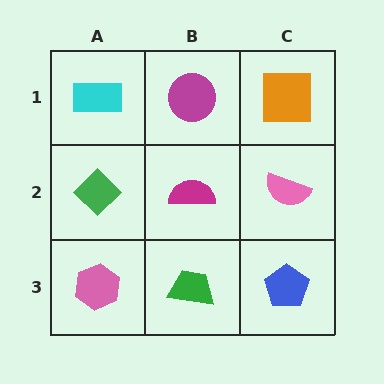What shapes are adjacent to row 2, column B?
A magenta circle (row 1, column B), a green trapezoid (row 3, column B), a green diamond (row 2, column A), a pink semicircle (row 2, column C).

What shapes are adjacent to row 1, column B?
A magenta semicircle (row 2, column B), a cyan rectangle (row 1, column A), an orange square (row 1, column C).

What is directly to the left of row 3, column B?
A pink hexagon.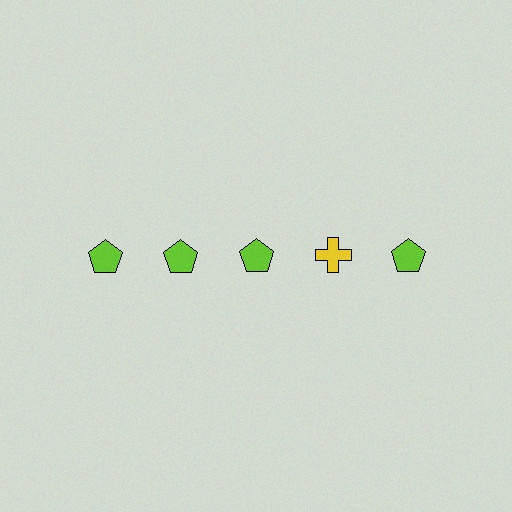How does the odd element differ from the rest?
It differs in both color (yellow instead of lime) and shape (cross instead of pentagon).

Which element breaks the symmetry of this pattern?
The yellow cross in the top row, second from right column breaks the symmetry. All other shapes are lime pentagons.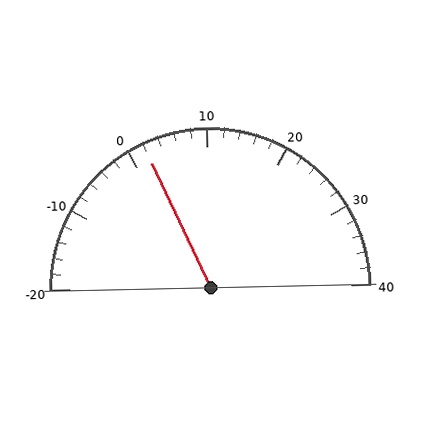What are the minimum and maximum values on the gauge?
The gauge ranges from -20 to 40.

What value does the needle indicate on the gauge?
The needle indicates approximately 2.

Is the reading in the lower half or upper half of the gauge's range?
The reading is in the lower half of the range (-20 to 40).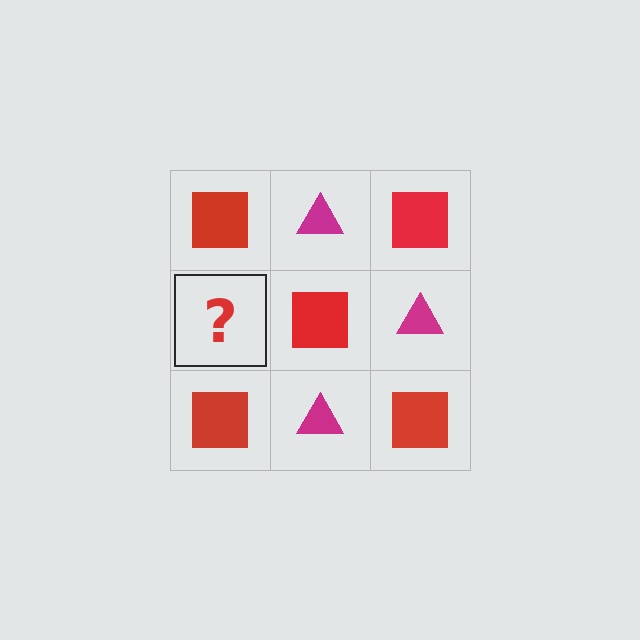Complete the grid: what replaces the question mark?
The question mark should be replaced with a magenta triangle.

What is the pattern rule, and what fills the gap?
The rule is that it alternates red square and magenta triangle in a checkerboard pattern. The gap should be filled with a magenta triangle.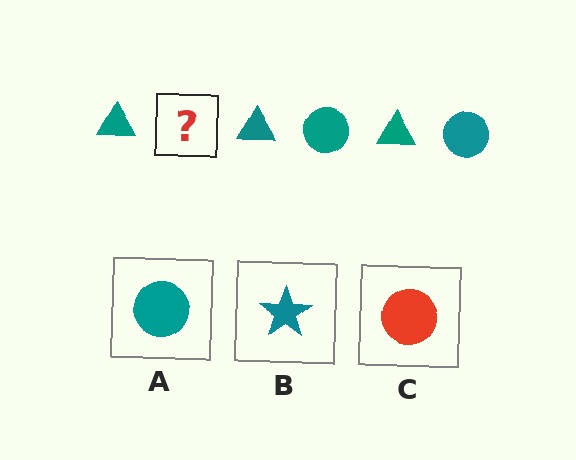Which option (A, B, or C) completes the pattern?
A.